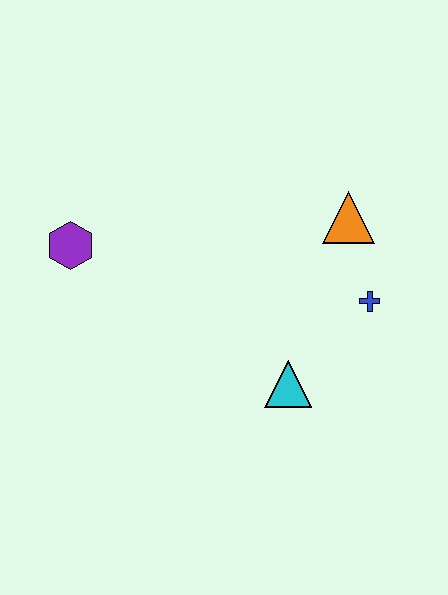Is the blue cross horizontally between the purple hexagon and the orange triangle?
No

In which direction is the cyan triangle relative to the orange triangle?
The cyan triangle is below the orange triangle.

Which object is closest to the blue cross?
The orange triangle is closest to the blue cross.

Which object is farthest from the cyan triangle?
The purple hexagon is farthest from the cyan triangle.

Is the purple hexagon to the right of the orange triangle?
No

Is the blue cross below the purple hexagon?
Yes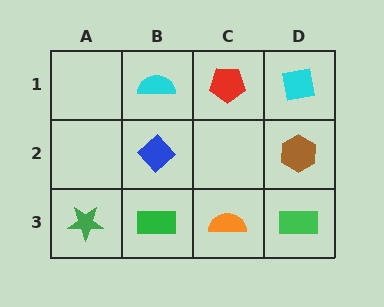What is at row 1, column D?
A cyan square.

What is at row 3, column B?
A green rectangle.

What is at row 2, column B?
A blue diamond.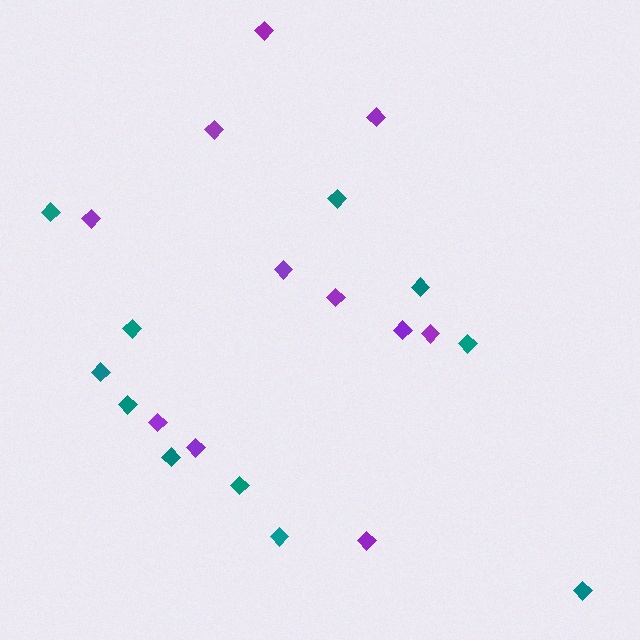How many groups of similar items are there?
There are 2 groups: one group of purple diamonds (11) and one group of teal diamonds (11).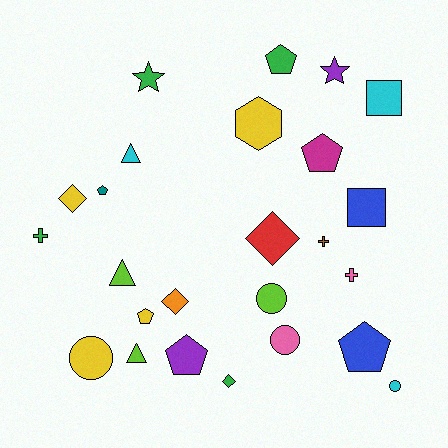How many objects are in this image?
There are 25 objects.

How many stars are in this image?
There are 2 stars.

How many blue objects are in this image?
There are 2 blue objects.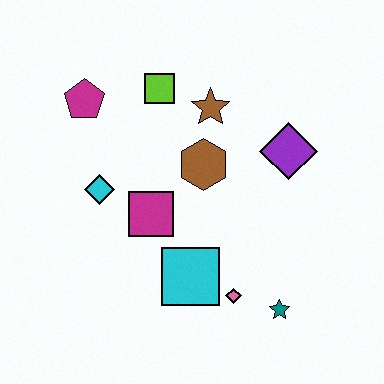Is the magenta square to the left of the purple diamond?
Yes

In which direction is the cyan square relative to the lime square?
The cyan square is below the lime square.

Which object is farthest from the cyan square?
The magenta pentagon is farthest from the cyan square.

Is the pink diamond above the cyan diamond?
No